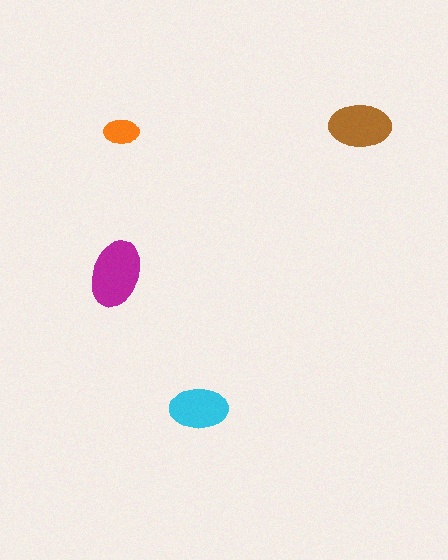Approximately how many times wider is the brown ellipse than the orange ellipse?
About 2 times wider.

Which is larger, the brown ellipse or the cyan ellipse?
The brown one.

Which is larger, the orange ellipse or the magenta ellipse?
The magenta one.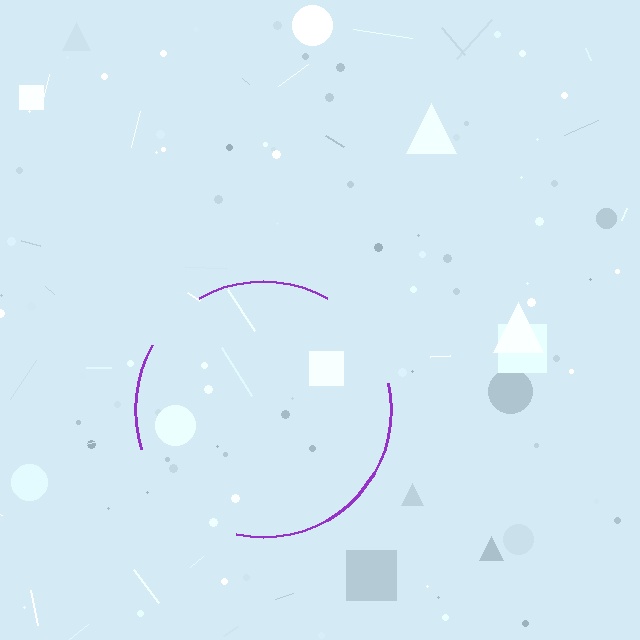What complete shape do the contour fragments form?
The contour fragments form a circle.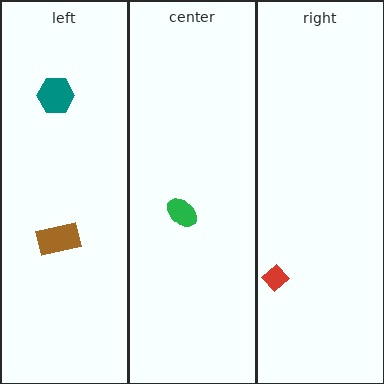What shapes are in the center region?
The green ellipse.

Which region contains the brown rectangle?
The left region.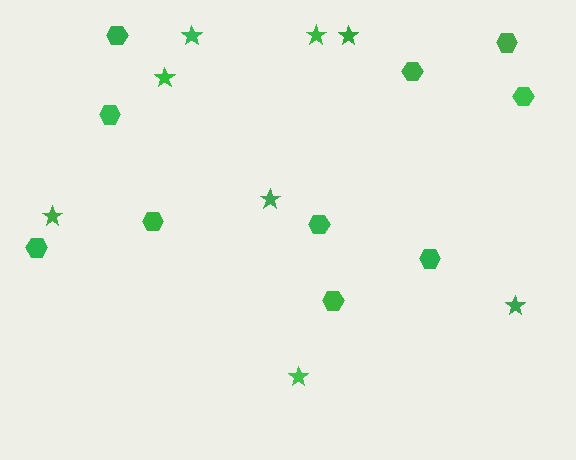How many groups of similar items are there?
There are 2 groups: one group of stars (8) and one group of hexagons (10).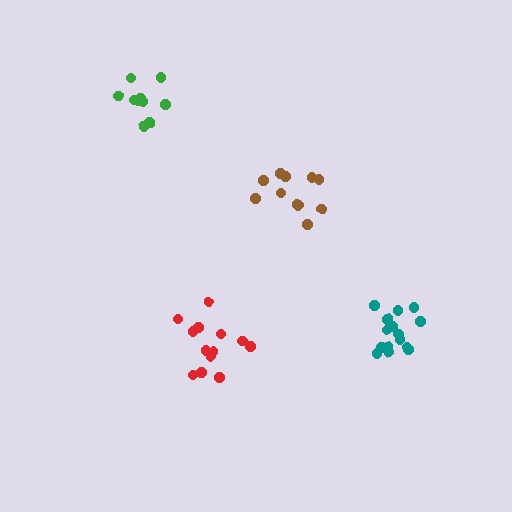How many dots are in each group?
Group 1: 15 dots, Group 2: 13 dots, Group 3: 10 dots, Group 4: 11 dots (49 total).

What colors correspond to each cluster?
The clusters are colored: teal, red, green, brown.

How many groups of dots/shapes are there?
There are 4 groups.